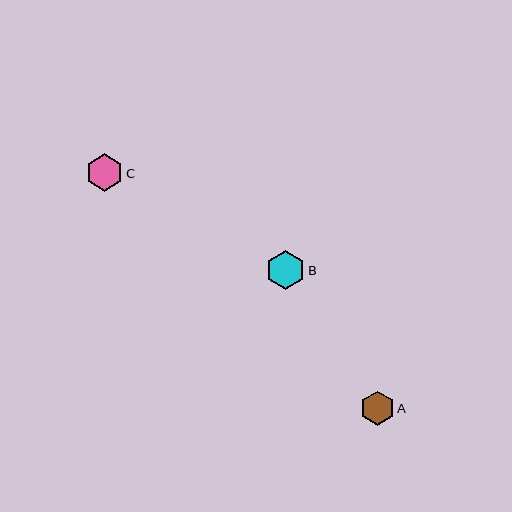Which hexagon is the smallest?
Hexagon A is the smallest with a size of approximately 34 pixels.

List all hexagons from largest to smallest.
From largest to smallest: B, C, A.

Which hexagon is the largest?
Hexagon B is the largest with a size of approximately 39 pixels.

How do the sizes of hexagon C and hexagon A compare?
Hexagon C and hexagon A are approximately the same size.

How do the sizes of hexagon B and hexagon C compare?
Hexagon B and hexagon C are approximately the same size.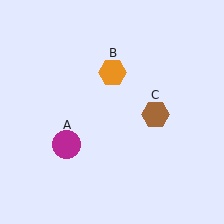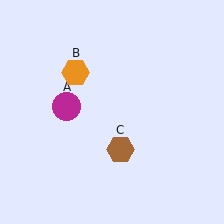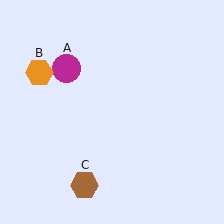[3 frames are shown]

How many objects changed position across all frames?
3 objects changed position: magenta circle (object A), orange hexagon (object B), brown hexagon (object C).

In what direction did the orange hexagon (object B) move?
The orange hexagon (object B) moved left.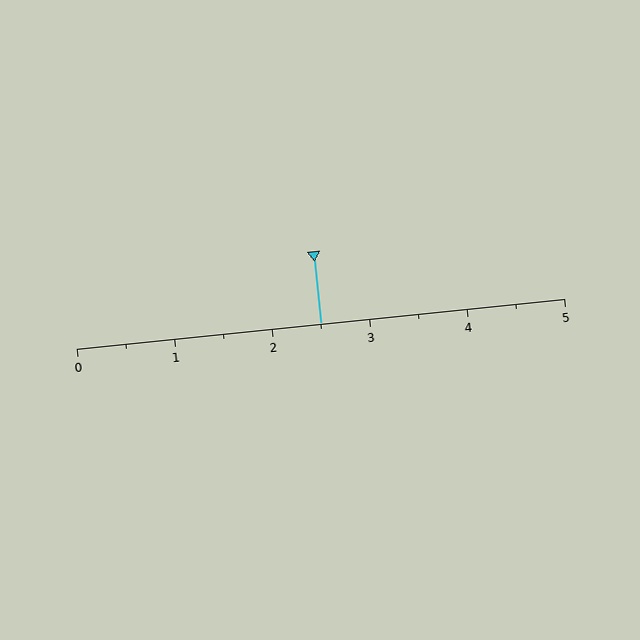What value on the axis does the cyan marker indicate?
The marker indicates approximately 2.5.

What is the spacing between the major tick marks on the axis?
The major ticks are spaced 1 apart.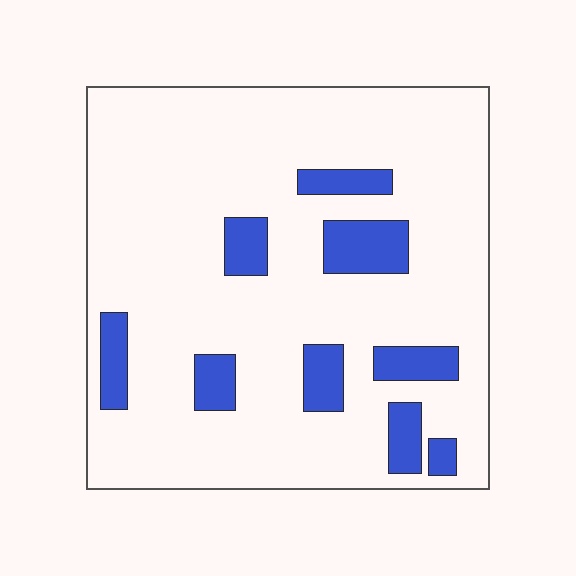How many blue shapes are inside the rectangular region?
9.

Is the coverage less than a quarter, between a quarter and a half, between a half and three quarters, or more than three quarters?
Less than a quarter.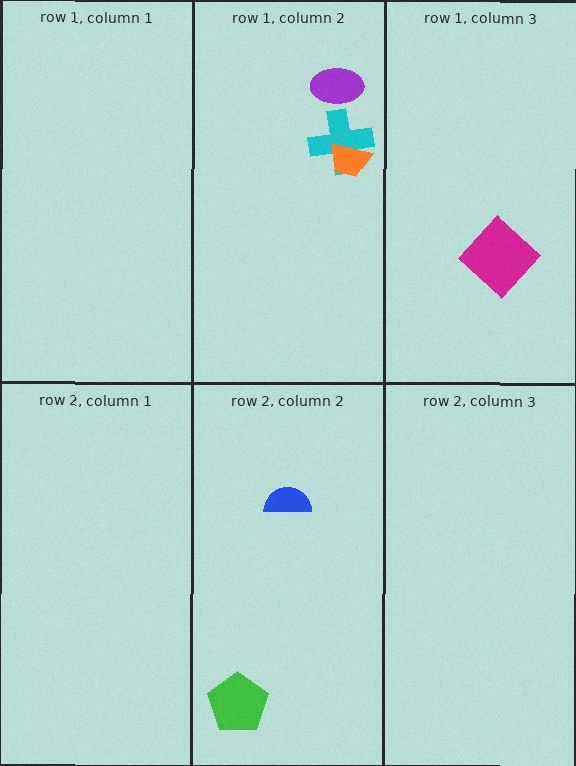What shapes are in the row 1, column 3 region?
The magenta diamond.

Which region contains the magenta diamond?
The row 1, column 3 region.